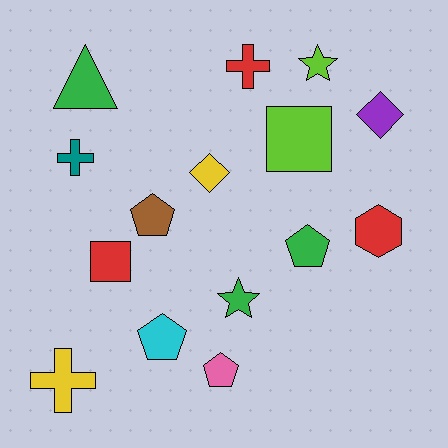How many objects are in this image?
There are 15 objects.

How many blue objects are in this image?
There are no blue objects.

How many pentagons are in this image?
There are 4 pentagons.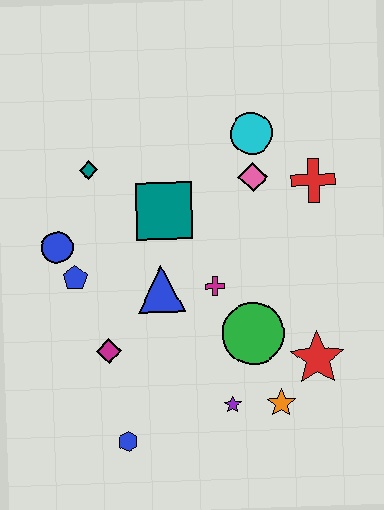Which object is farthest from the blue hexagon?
The cyan circle is farthest from the blue hexagon.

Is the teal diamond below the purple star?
No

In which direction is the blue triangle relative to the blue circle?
The blue triangle is to the right of the blue circle.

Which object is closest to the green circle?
The magenta cross is closest to the green circle.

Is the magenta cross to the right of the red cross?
No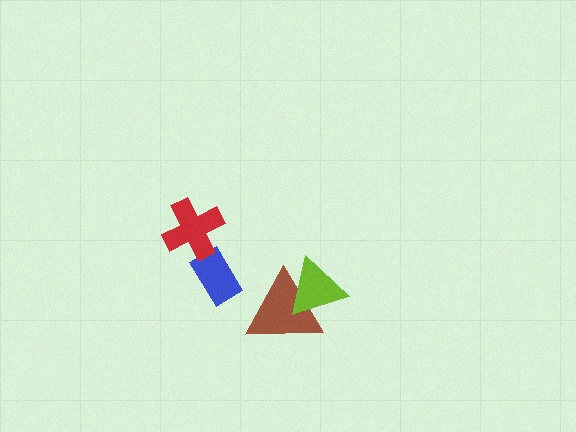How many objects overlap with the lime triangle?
1 object overlaps with the lime triangle.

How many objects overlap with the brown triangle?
1 object overlaps with the brown triangle.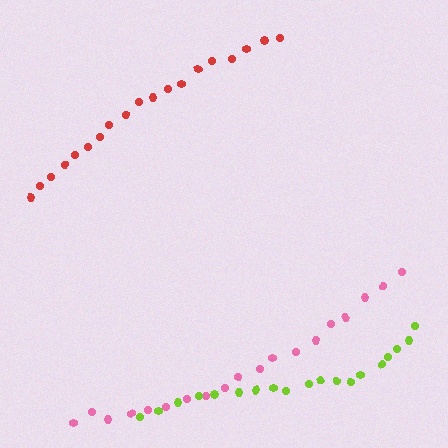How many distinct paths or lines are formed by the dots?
There are 3 distinct paths.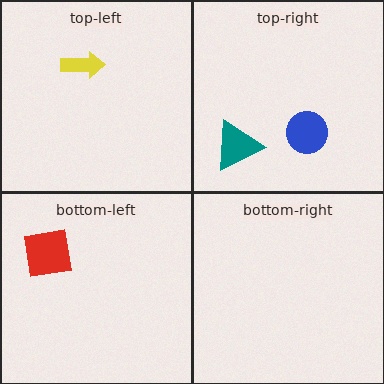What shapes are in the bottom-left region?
The red square.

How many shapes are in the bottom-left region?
1.